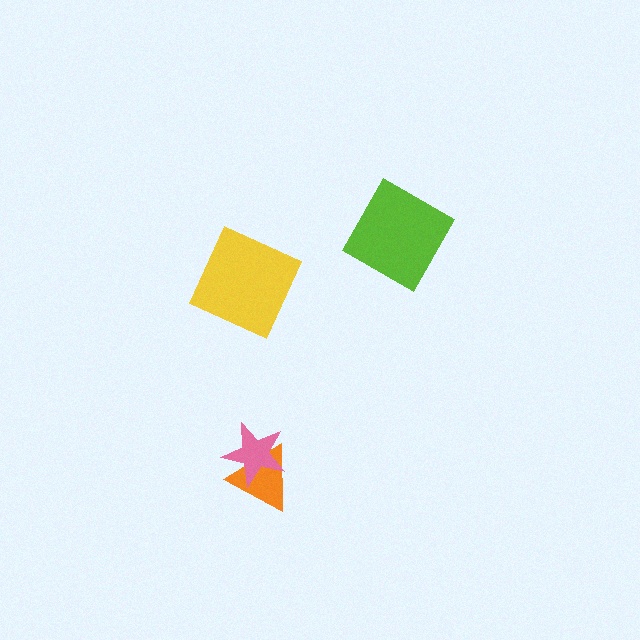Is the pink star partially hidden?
No, no other shape covers it.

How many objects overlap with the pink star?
1 object overlaps with the pink star.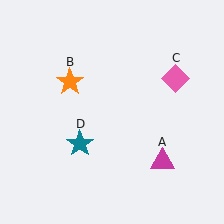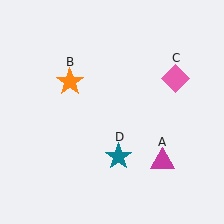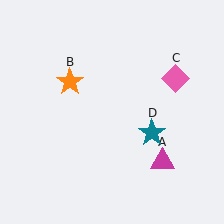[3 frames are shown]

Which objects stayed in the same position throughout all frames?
Magenta triangle (object A) and orange star (object B) and pink diamond (object C) remained stationary.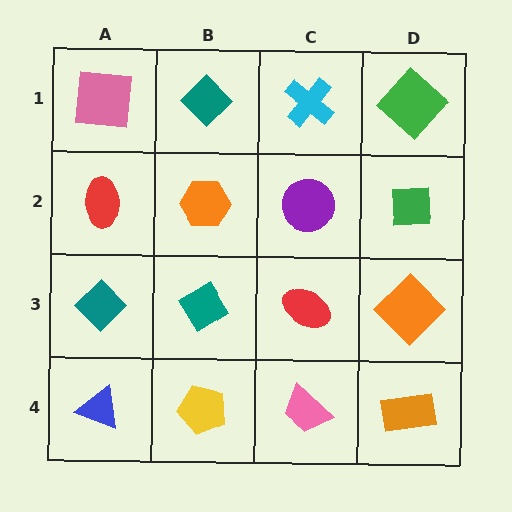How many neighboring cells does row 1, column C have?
3.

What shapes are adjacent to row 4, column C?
A red ellipse (row 3, column C), a yellow pentagon (row 4, column B), an orange rectangle (row 4, column D).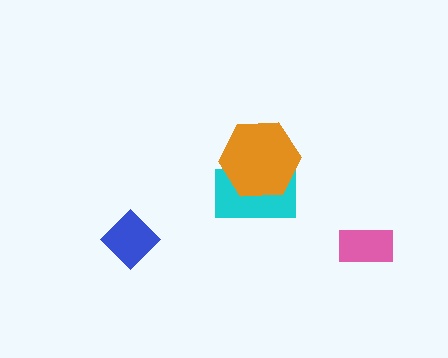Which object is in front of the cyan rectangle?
The orange hexagon is in front of the cyan rectangle.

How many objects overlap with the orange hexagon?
1 object overlaps with the orange hexagon.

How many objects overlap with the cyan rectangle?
1 object overlaps with the cyan rectangle.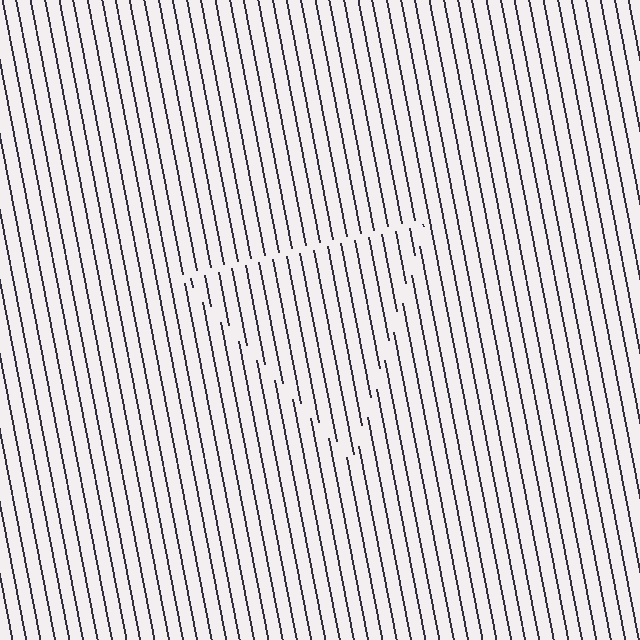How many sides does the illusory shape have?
3 sides — the line-ends trace a triangle.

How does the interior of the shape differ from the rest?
The interior of the shape contains the same grating, shifted by half a period — the contour is defined by the phase discontinuity where line-ends from the inner and outer gratings abut.